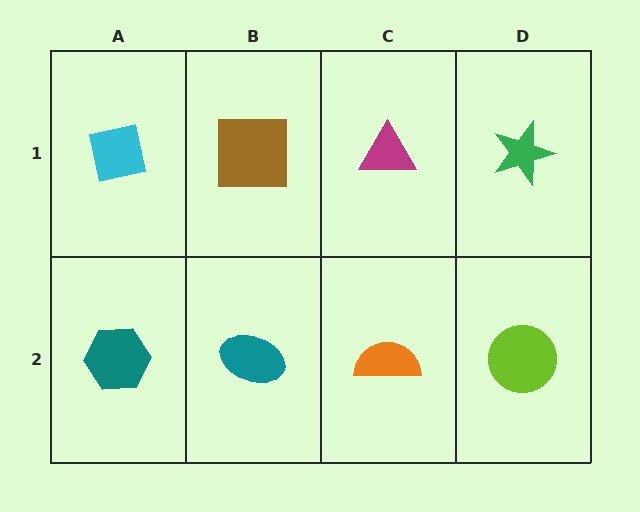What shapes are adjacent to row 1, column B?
A teal ellipse (row 2, column B), a cyan square (row 1, column A), a magenta triangle (row 1, column C).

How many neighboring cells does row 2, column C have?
3.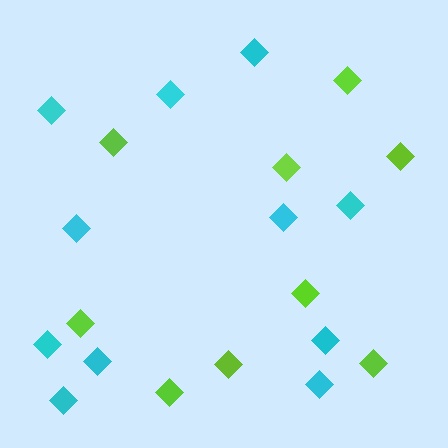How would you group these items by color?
There are 2 groups: one group of lime diamonds (9) and one group of cyan diamonds (11).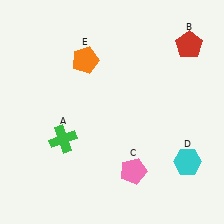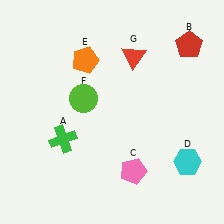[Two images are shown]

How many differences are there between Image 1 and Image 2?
There are 2 differences between the two images.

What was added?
A lime circle (F), a red triangle (G) were added in Image 2.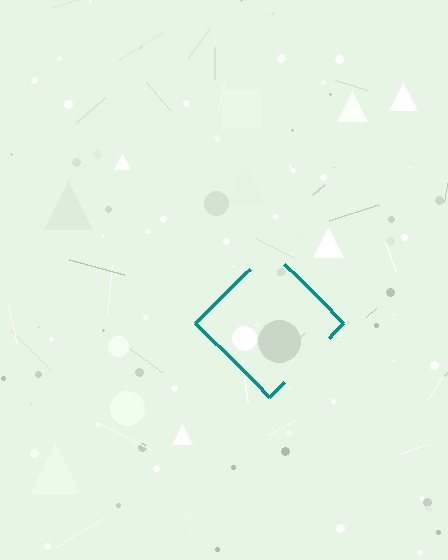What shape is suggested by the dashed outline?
The dashed outline suggests a diamond.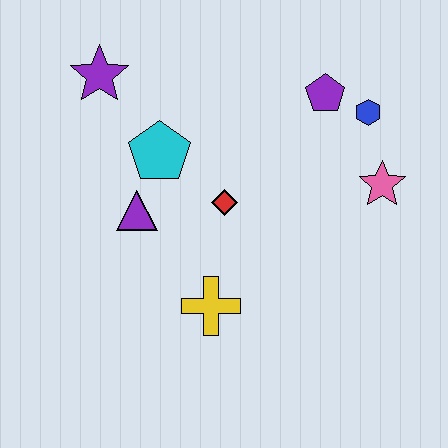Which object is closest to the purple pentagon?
The blue hexagon is closest to the purple pentagon.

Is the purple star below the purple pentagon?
No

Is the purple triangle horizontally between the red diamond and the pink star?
No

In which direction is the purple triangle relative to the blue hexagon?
The purple triangle is to the left of the blue hexagon.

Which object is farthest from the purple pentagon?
The yellow cross is farthest from the purple pentagon.